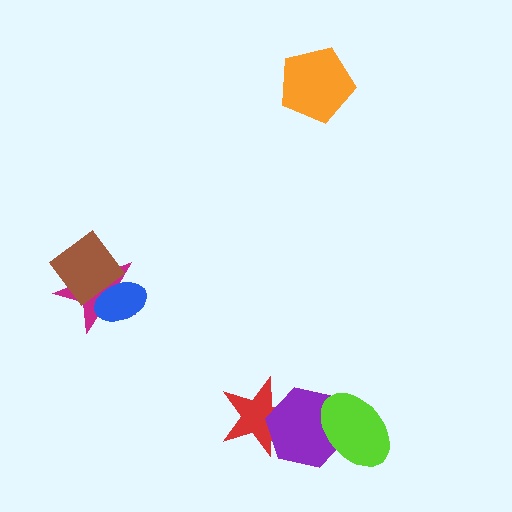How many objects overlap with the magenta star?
2 objects overlap with the magenta star.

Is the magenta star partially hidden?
Yes, it is partially covered by another shape.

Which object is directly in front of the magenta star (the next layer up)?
The brown diamond is directly in front of the magenta star.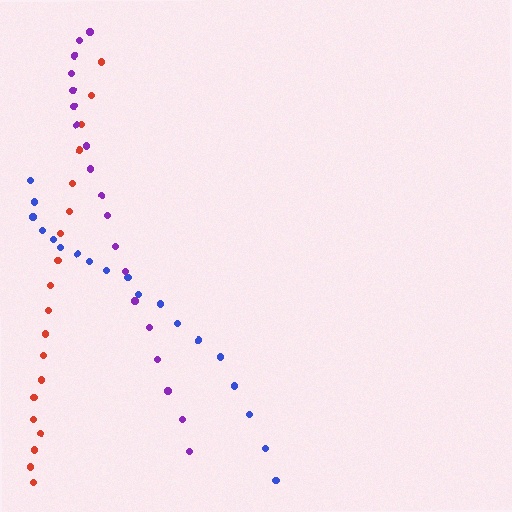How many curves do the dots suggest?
There are 3 distinct paths.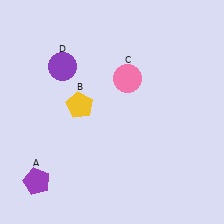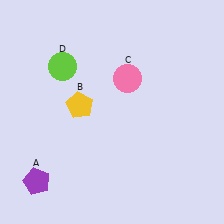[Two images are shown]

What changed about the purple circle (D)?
In Image 1, D is purple. In Image 2, it changed to lime.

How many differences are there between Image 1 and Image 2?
There is 1 difference between the two images.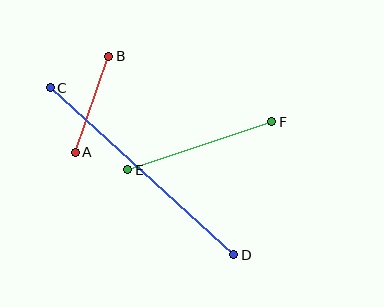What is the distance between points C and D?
The distance is approximately 248 pixels.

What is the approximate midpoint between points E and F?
The midpoint is at approximately (200, 146) pixels.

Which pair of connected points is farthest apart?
Points C and D are farthest apart.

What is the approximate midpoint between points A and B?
The midpoint is at approximately (92, 104) pixels.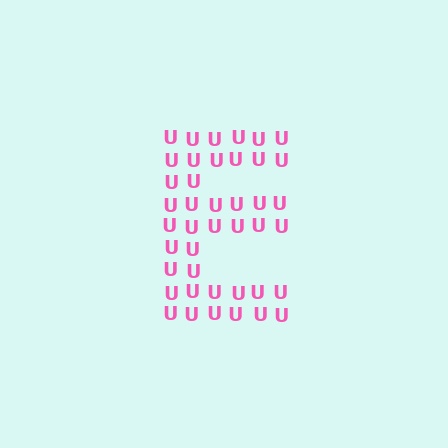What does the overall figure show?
The overall figure shows the letter E.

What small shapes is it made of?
It is made of small letter U's.